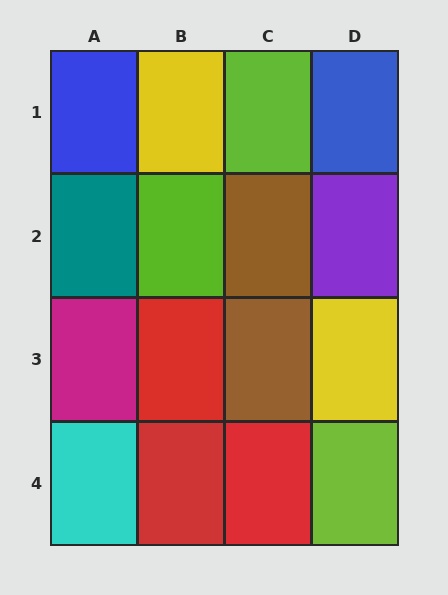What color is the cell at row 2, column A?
Teal.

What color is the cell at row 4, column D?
Lime.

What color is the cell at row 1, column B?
Yellow.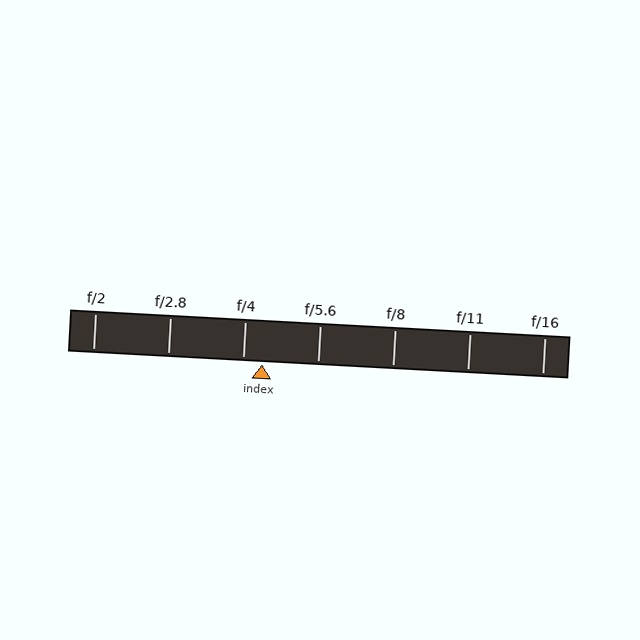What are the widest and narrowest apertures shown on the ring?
The widest aperture shown is f/2 and the narrowest is f/16.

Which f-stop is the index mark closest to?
The index mark is closest to f/4.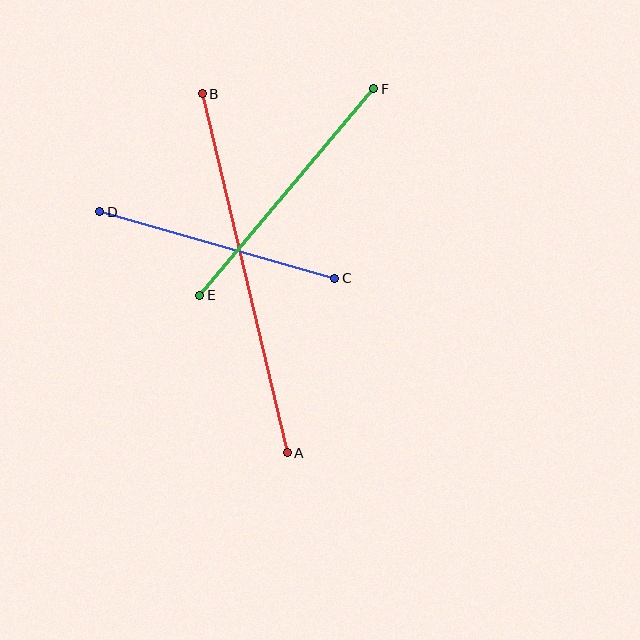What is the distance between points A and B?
The distance is approximately 369 pixels.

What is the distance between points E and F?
The distance is approximately 270 pixels.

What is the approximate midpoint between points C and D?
The midpoint is at approximately (217, 245) pixels.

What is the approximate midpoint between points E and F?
The midpoint is at approximately (287, 192) pixels.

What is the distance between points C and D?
The distance is approximately 244 pixels.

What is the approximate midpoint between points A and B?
The midpoint is at approximately (245, 273) pixels.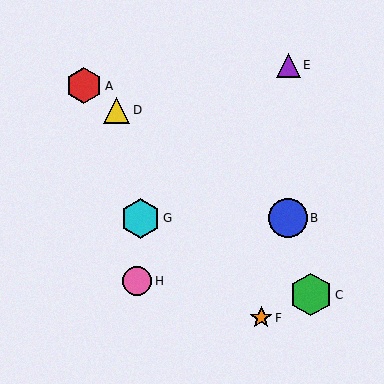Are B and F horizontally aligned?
No, B is at y≈218 and F is at y≈318.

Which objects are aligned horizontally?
Objects B, G are aligned horizontally.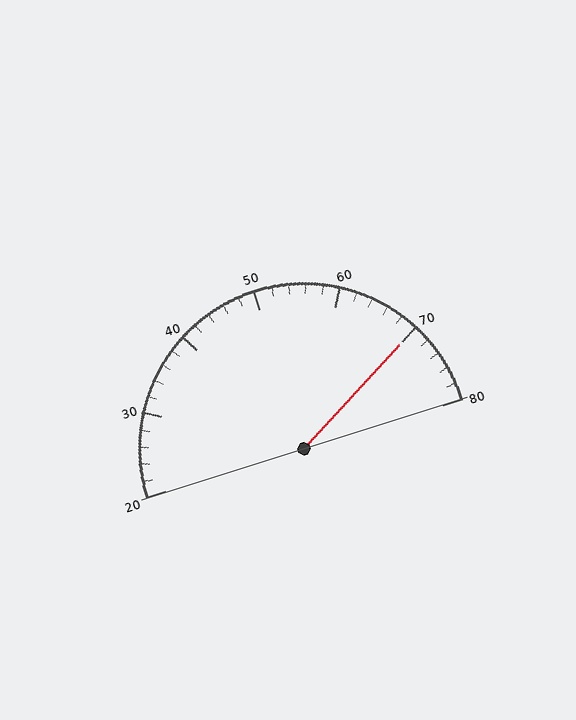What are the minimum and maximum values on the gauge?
The gauge ranges from 20 to 80.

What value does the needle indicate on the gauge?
The needle indicates approximately 70.